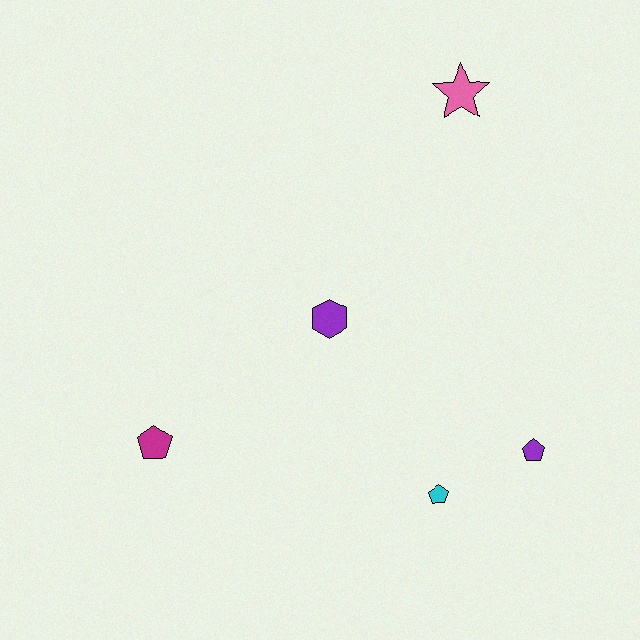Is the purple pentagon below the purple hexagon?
Yes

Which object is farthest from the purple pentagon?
The magenta pentagon is farthest from the purple pentagon.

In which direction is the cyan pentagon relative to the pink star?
The cyan pentagon is below the pink star.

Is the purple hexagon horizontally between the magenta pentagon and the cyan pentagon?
Yes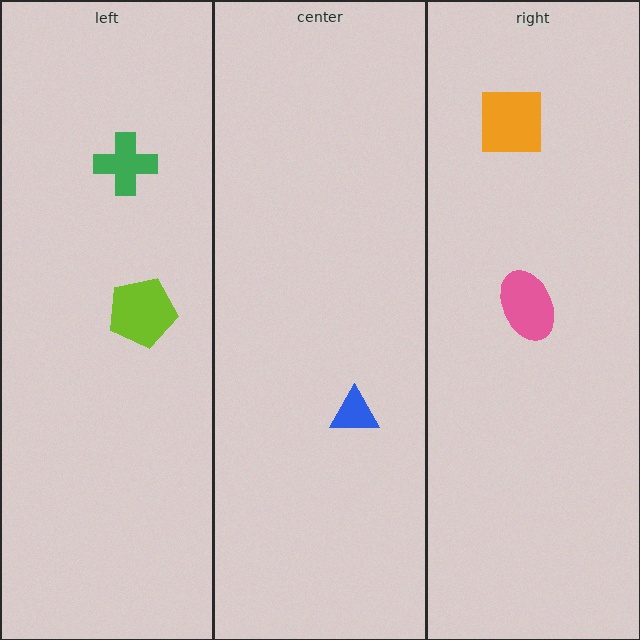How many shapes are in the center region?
1.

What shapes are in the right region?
The orange square, the pink ellipse.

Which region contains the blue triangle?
The center region.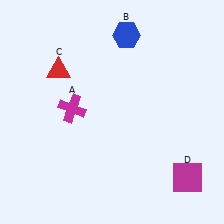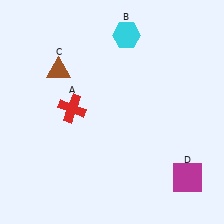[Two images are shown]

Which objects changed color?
A changed from magenta to red. B changed from blue to cyan. C changed from red to brown.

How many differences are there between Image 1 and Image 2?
There are 3 differences between the two images.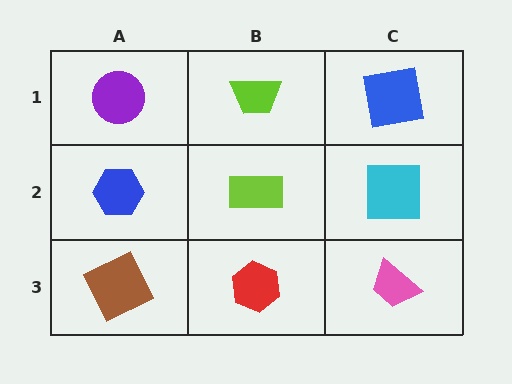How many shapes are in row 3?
3 shapes.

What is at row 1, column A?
A purple circle.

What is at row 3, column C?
A pink trapezoid.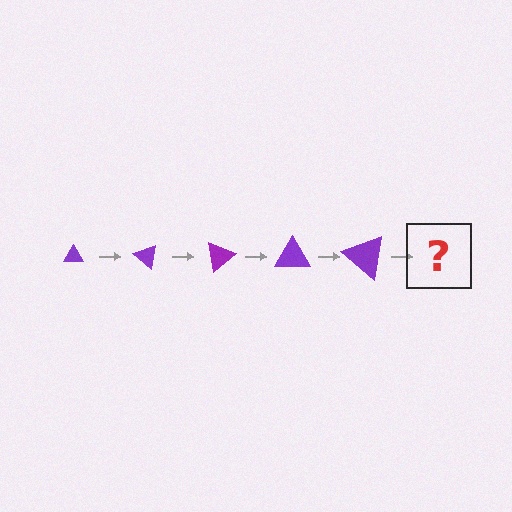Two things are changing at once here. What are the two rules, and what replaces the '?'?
The two rules are that the triangle grows larger each step and it rotates 40 degrees each step. The '?' should be a triangle, larger than the previous one and rotated 200 degrees from the start.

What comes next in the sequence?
The next element should be a triangle, larger than the previous one and rotated 200 degrees from the start.